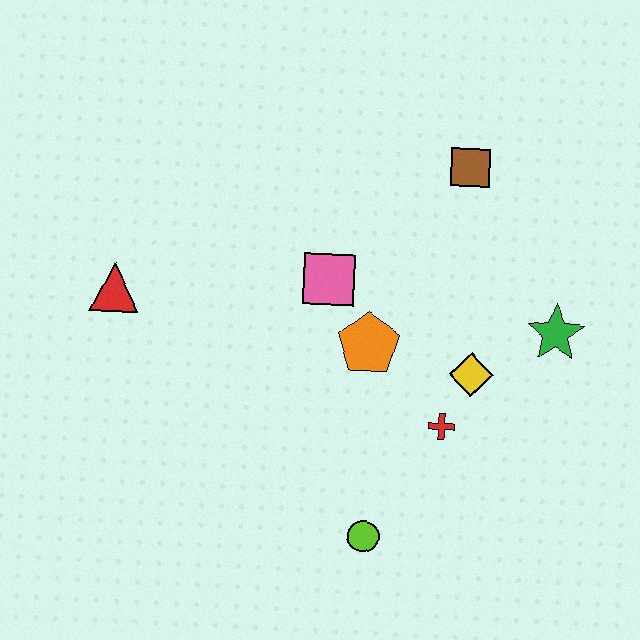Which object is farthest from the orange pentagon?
The red triangle is farthest from the orange pentagon.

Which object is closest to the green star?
The yellow diamond is closest to the green star.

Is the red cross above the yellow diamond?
No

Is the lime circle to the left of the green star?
Yes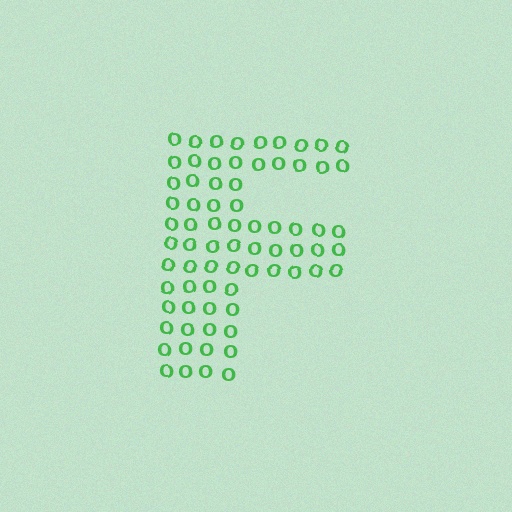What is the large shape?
The large shape is the letter F.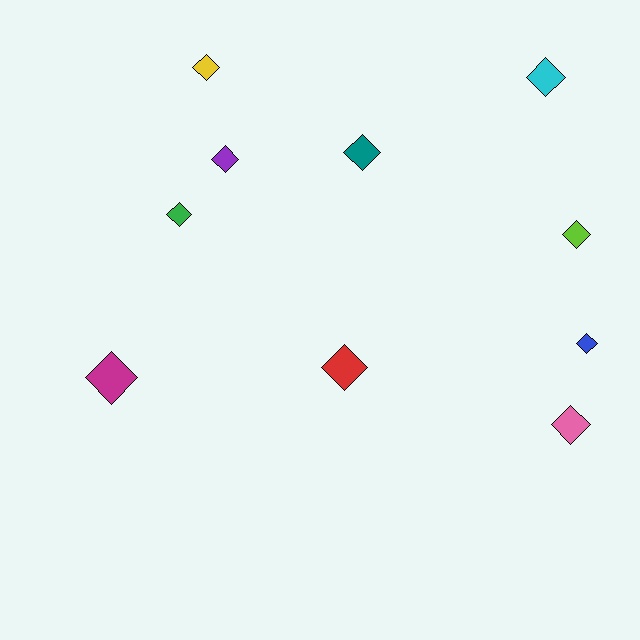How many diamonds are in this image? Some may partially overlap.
There are 10 diamonds.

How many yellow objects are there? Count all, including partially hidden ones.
There is 1 yellow object.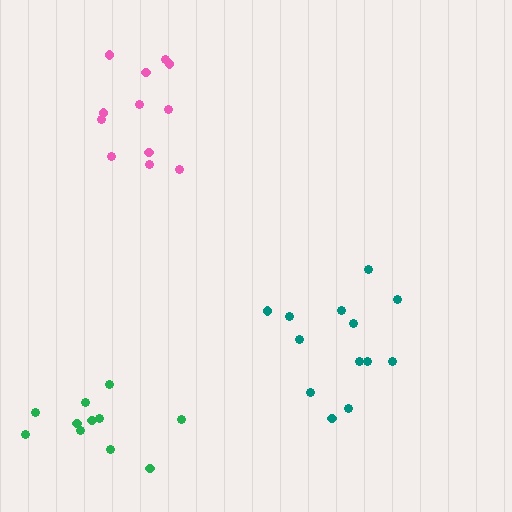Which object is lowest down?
The green cluster is bottommost.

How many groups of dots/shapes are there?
There are 3 groups.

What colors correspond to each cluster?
The clusters are colored: pink, teal, green.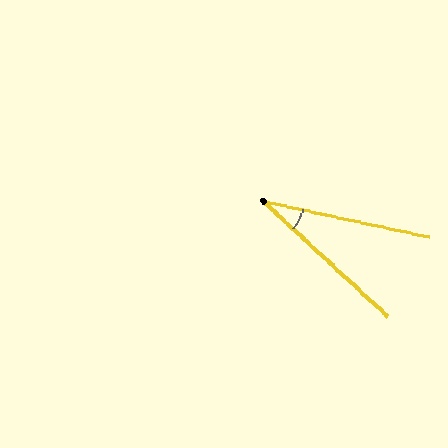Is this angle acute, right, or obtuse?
It is acute.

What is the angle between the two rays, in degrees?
Approximately 30 degrees.